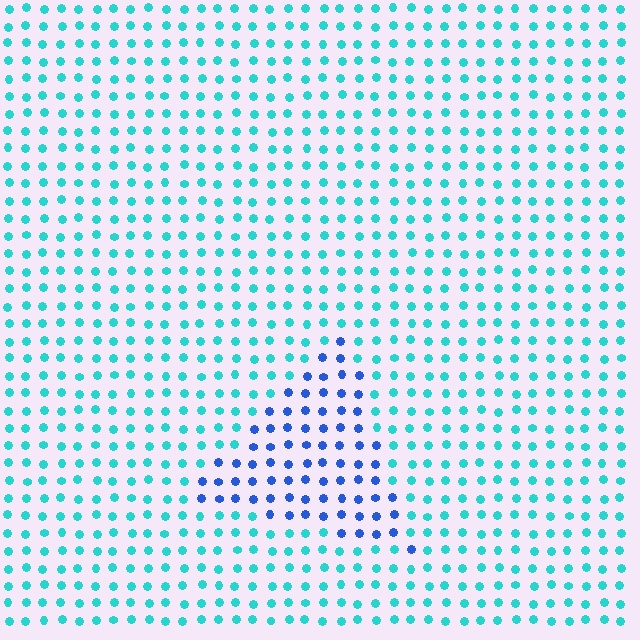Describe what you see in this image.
The image is filled with small cyan elements in a uniform arrangement. A triangle-shaped region is visible where the elements are tinted to a slightly different hue, forming a subtle color boundary.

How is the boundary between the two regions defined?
The boundary is defined purely by a slight shift in hue (about 46 degrees). Spacing, size, and orientation are identical on both sides.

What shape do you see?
I see a triangle.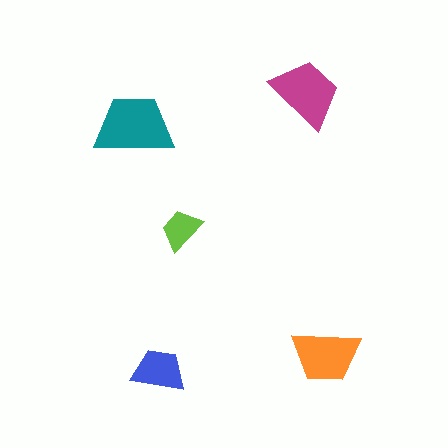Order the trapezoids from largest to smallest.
the teal one, the magenta one, the orange one, the blue one, the lime one.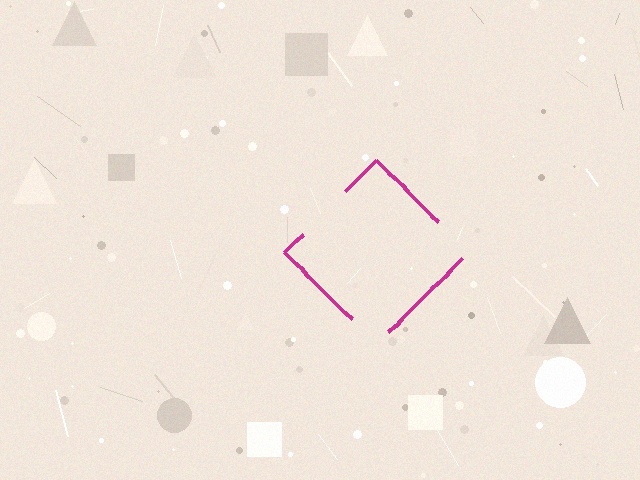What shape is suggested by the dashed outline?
The dashed outline suggests a diamond.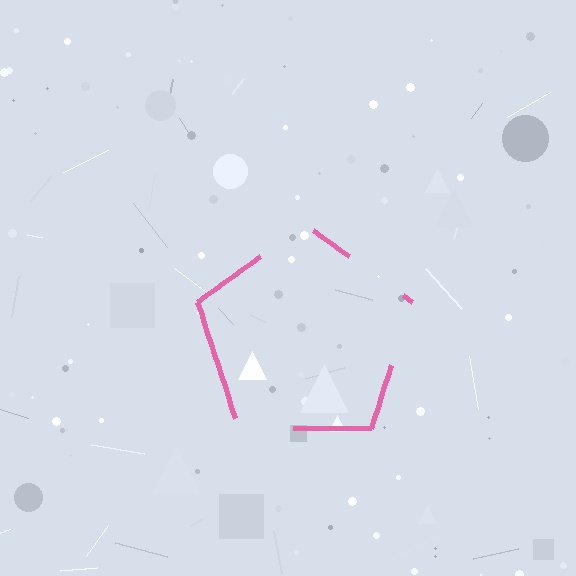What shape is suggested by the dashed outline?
The dashed outline suggests a pentagon.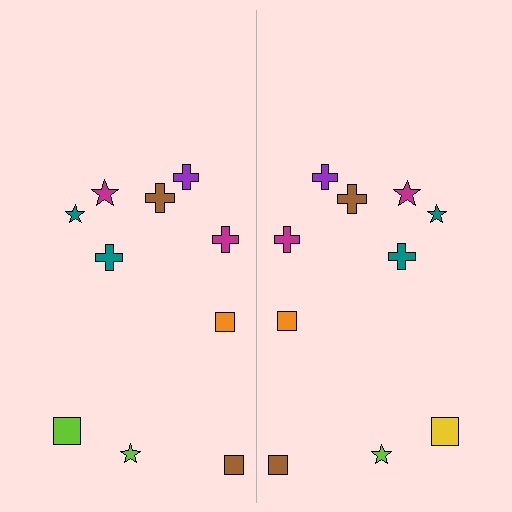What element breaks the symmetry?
The yellow square on the right side breaks the symmetry — its mirror counterpart is lime.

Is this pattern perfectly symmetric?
No, the pattern is not perfectly symmetric. The yellow square on the right side breaks the symmetry — its mirror counterpart is lime.